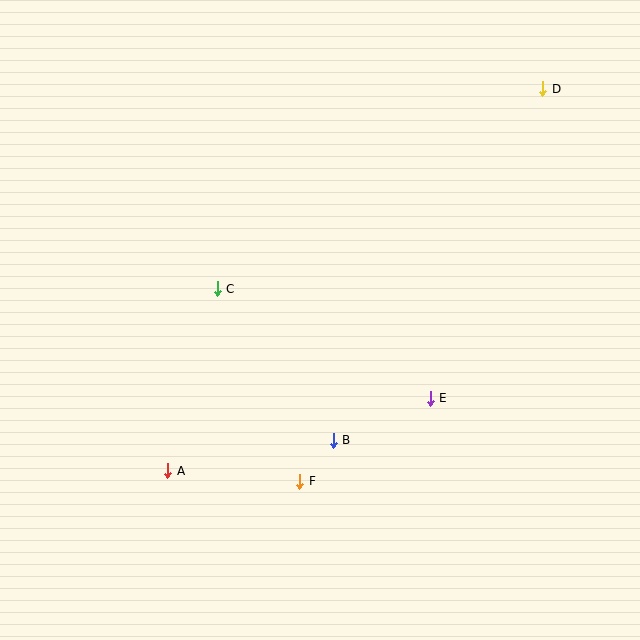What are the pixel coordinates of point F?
Point F is at (300, 481).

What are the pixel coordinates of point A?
Point A is at (168, 471).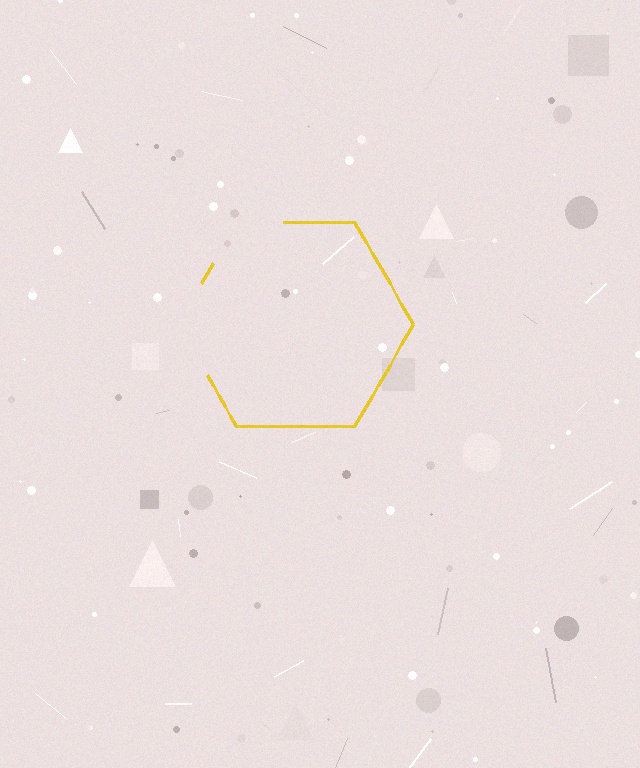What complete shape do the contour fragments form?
The contour fragments form a hexagon.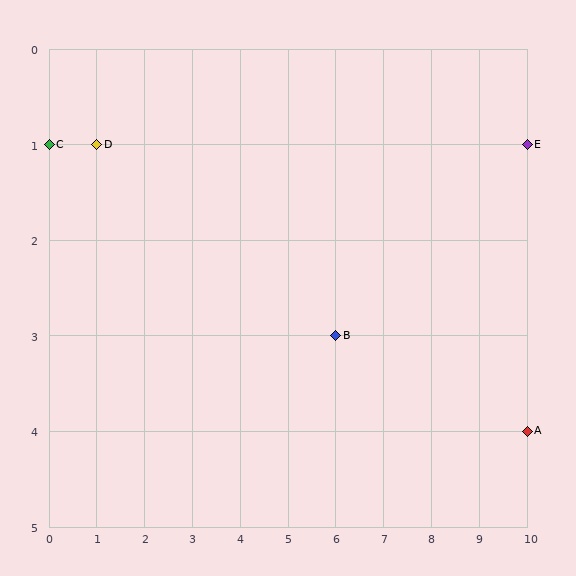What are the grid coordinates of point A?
Point A is at grid coordinates (10, 4).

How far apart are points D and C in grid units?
Points D and C are 1 column apart.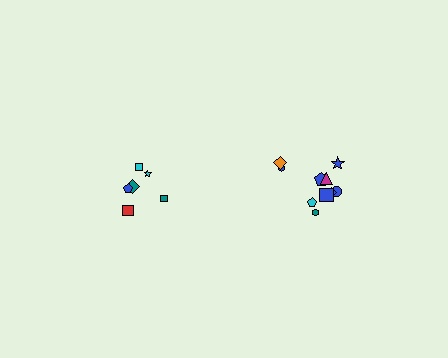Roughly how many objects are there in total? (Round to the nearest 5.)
Roughly 15 objects in total.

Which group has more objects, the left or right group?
The right group.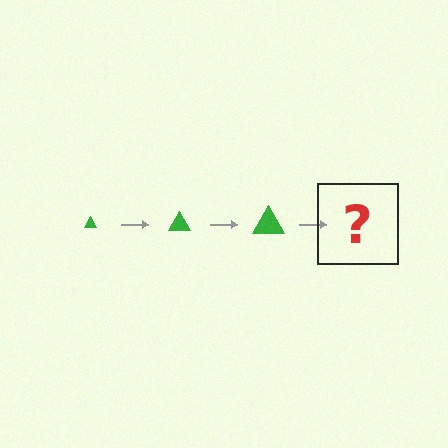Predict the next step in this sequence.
The next step is a green triangle, larger than the previous one.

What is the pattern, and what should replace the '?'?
The pattern is that the triangle gets progressively larger each step. The '?' should be a green triangle, larger than the previous one.